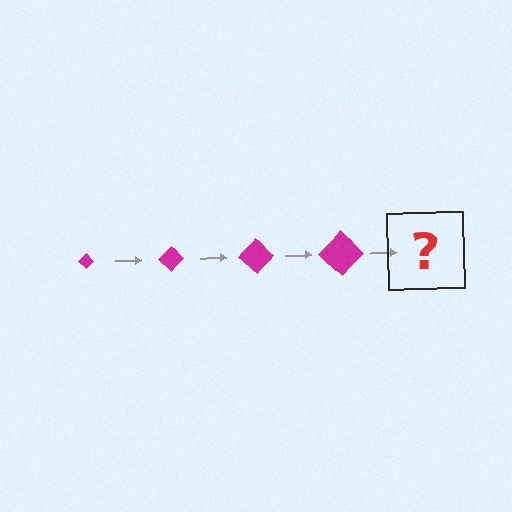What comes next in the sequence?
The next element should be a magenta diamond, larger than the previous one.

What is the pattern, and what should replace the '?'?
The pattern is that the diamond gets progressively larger each step. The '?' should be a magenta diamond, larger than the previous one.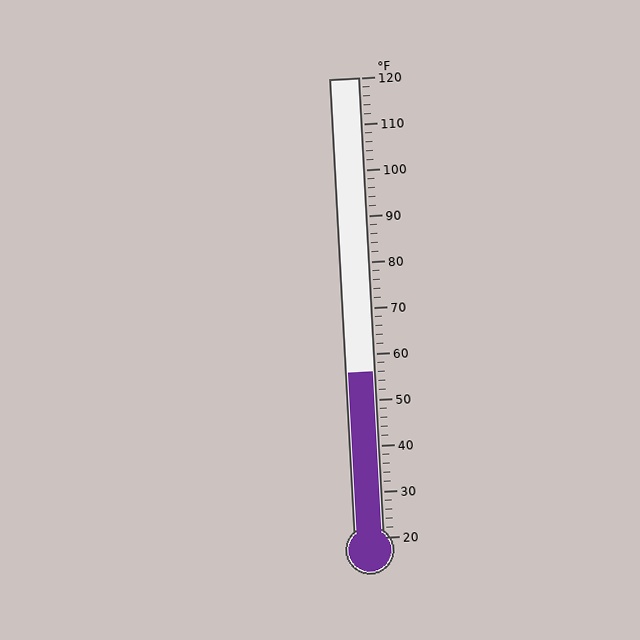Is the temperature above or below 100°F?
The temperature is below 100°F.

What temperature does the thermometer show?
The thermometer shows approximately 56°F.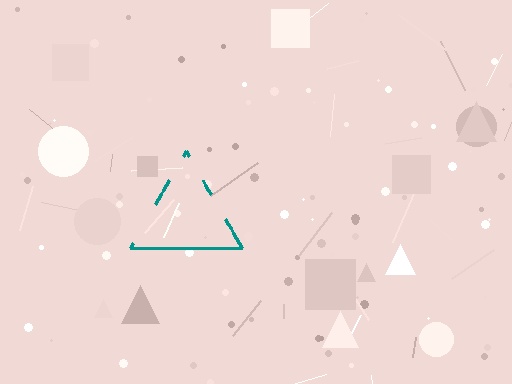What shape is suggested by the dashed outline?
The dashed outline suggests a triangle.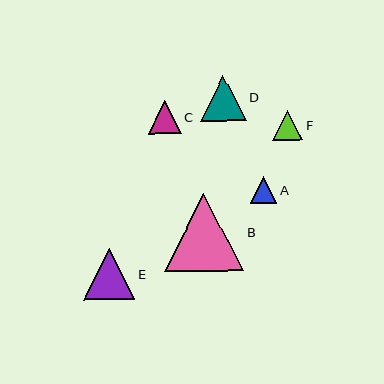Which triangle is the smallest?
Triangle A is the smallest with a size of approximately 26 pixels.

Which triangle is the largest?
Triangle B is the largest with a size of approximately 79 pixels.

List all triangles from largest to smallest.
From largest to smallest: B, E, D, C, F, A.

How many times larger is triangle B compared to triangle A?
Triangle B is approximately 3.0 times the size of triangle A.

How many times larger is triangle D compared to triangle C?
Triangle D is approximately 1.4 times the size of triangle C.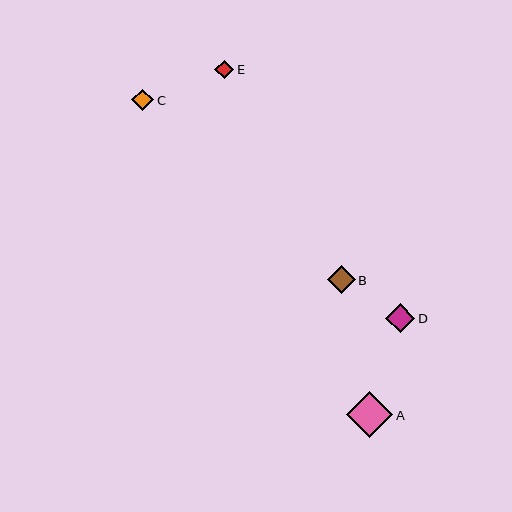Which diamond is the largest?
Diamond A is the largest with a size of approximately 46 pixels.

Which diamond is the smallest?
Diamond E is the smallest with a size of approximately 19 pixels.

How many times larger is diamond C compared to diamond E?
Diamond C is approximately 1.2 times the size of diamond E.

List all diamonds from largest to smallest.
From largest to smallest: A, D, B, C, E.